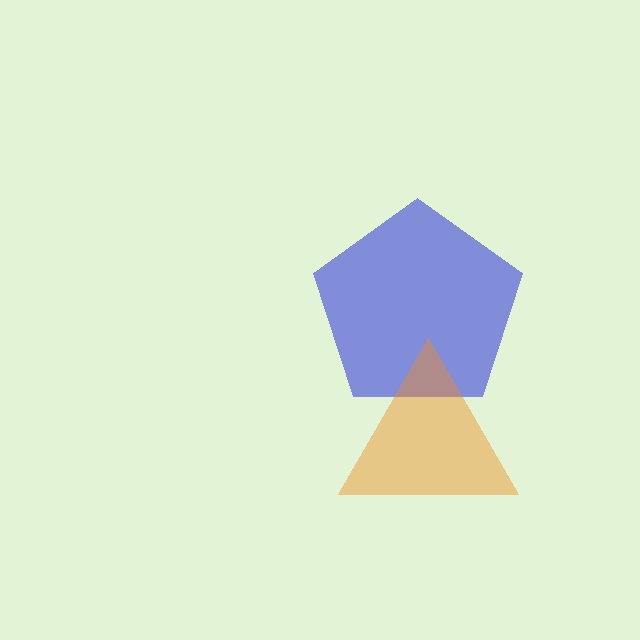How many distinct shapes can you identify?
There are 2 distinct shapes: a blue pentagon, an orange triangle.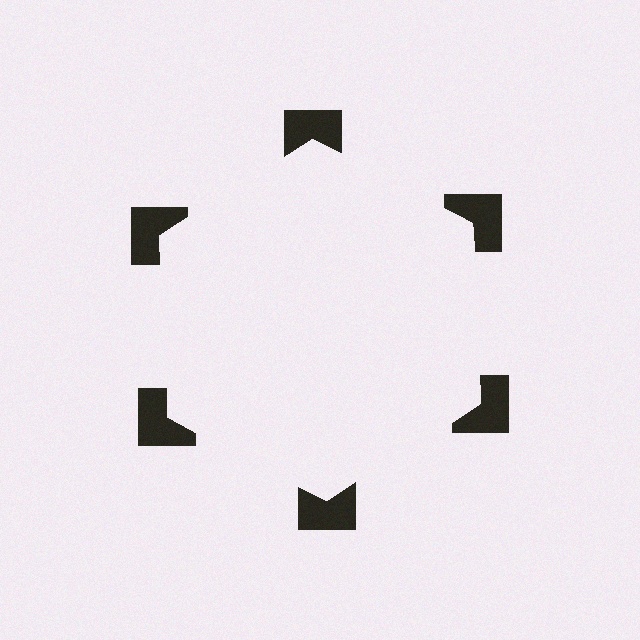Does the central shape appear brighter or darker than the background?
It typically appears slightly brighter than the background, even though no actual brightness change is drawn.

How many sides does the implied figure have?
6 sides.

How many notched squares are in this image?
There are 6 — one at each vertex of the illusory hexagon.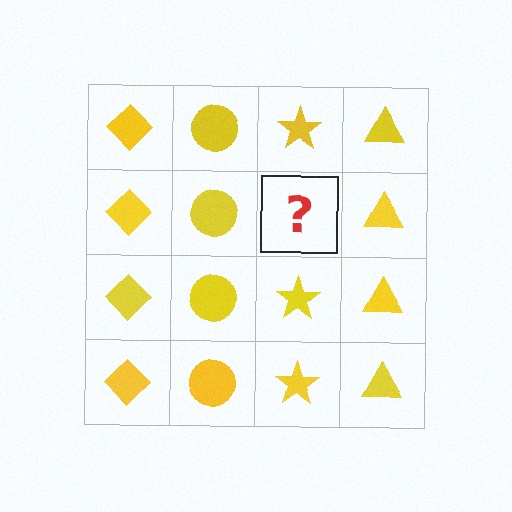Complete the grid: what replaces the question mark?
The question mark should be replaced with a yellow star.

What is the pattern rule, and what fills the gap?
The rule is that each column has a consistent shape. The gap should be filled with a yellow star.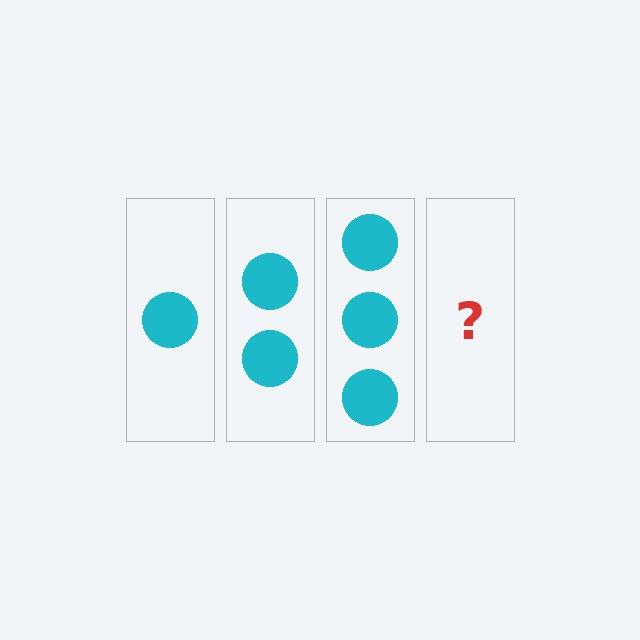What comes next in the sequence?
The next element should be 4 circles.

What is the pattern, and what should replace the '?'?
The pattern is that each step adds one more circle. The '?' should be 4 circles.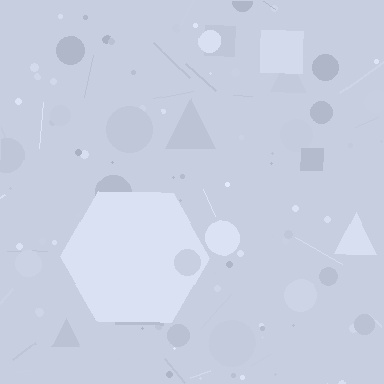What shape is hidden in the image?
A hexagon is hidden in the image.